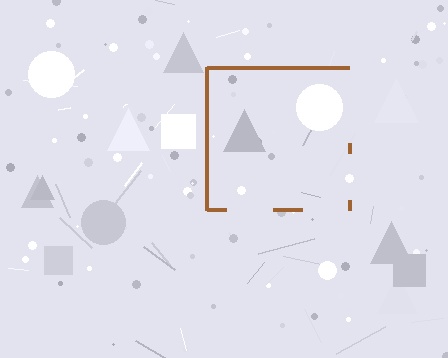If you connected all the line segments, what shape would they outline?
They would outline a square.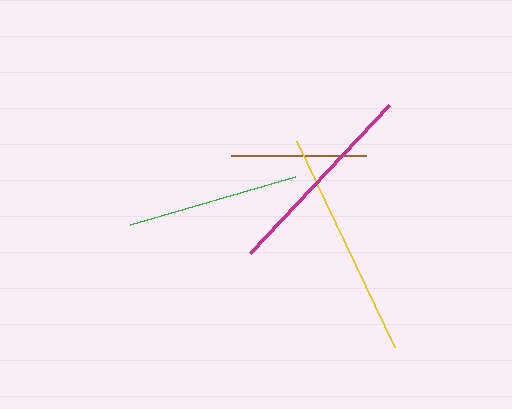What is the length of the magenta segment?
The magenta segment is approximately 203 pixels long.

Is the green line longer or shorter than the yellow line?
The yellow line is longer than the green line.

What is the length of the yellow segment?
The yellow segment is approximately 228 pixels long.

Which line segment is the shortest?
The brown line is the shortest at approximately 135 pixels.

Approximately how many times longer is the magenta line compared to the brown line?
The magenta line is approximately 1.5 times the length of the brown line.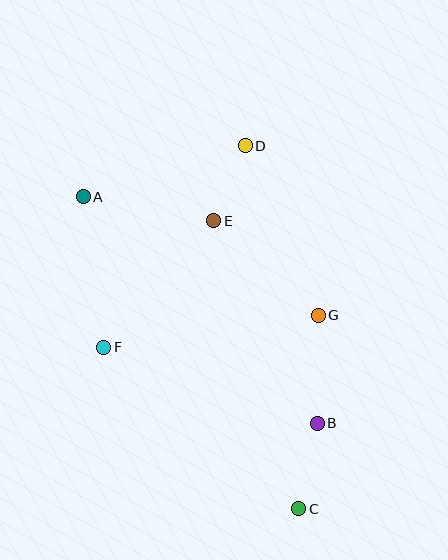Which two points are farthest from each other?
Points A and C are farthest from each other.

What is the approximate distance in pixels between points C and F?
The distance between C and F is approximately 253 pixels.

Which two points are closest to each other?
Points D and E are closest to each other.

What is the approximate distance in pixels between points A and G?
The distance between A and G is approximately 263 pixels.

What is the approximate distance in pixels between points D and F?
The distance between D and F is approximately 246 pixels.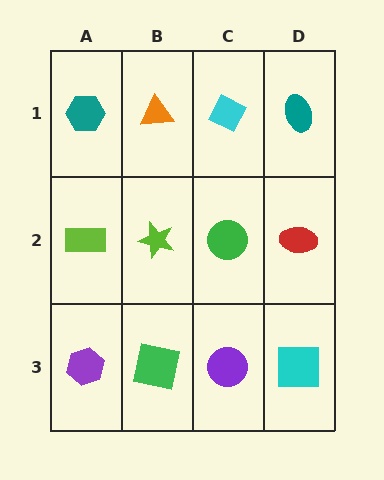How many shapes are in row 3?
4 shapes.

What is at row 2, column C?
A green circle.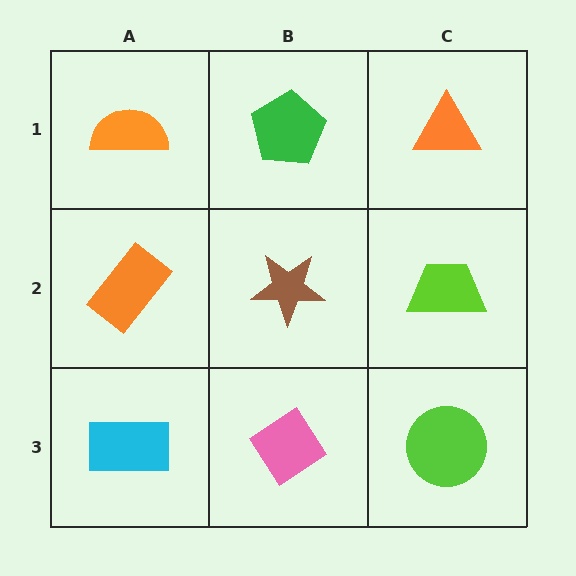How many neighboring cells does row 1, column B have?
3.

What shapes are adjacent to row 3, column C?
A lime trapezoid (row 2, column C), a pink diamond (row 3, column B).